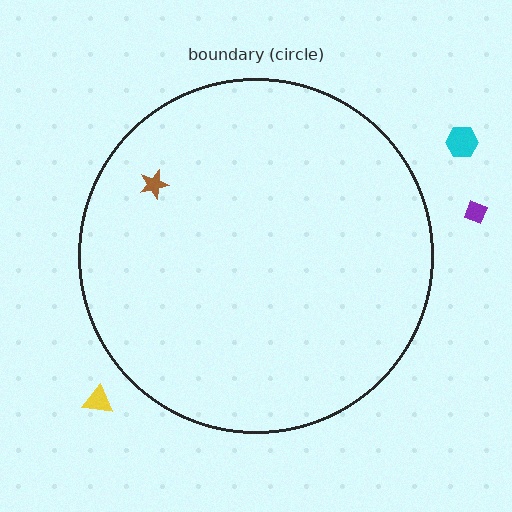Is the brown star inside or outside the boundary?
Inside.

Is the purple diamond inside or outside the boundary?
Outside.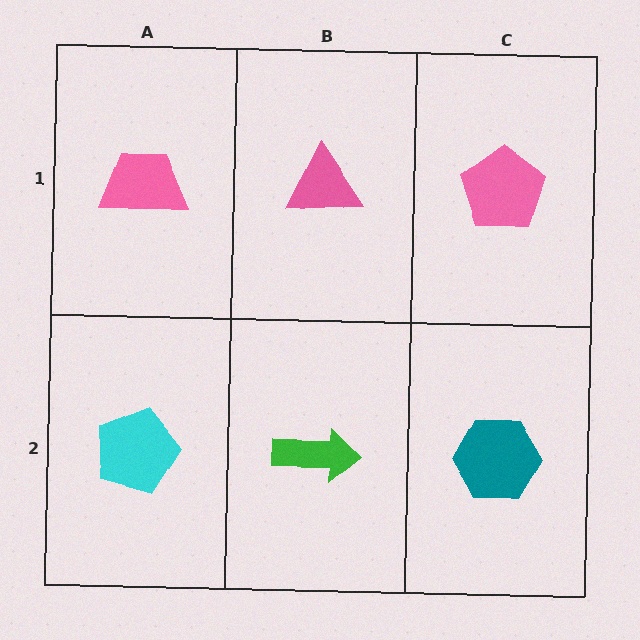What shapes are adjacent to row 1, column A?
A cyan pentagon (row 2, column A), a pink triangle (row 1, column B).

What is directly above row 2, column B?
A pink triangle.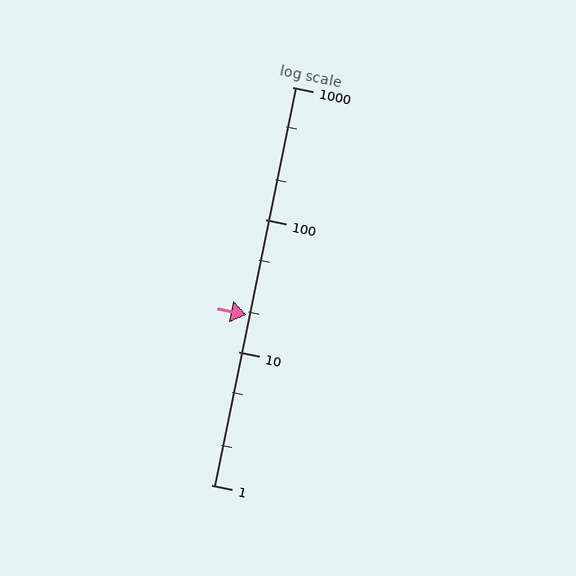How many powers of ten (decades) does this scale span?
The scale spans 3 decades, from 1 to 1000.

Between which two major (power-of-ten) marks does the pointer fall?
The pointer is between 10 and 100.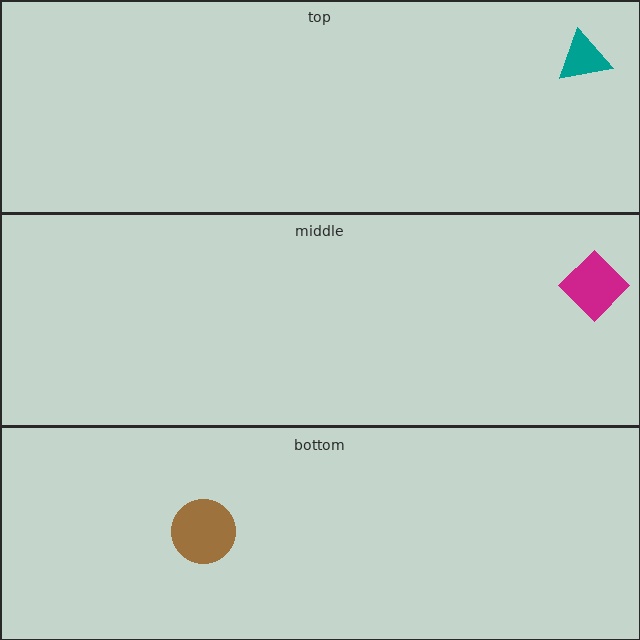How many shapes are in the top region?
1.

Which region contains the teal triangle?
The top region.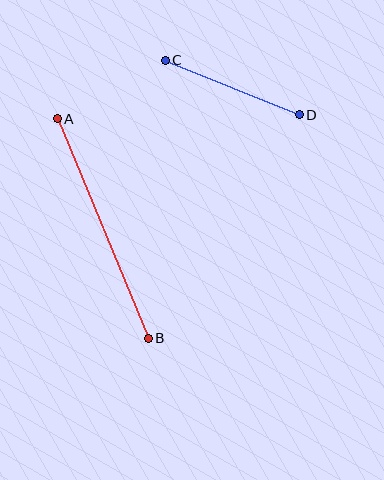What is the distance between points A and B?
The distance is approximately 238 pixels.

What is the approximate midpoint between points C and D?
The midpoint is at approximately (232, 87) pixels.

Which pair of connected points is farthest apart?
Points A and B are farthest apart.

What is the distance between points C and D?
The distance is approximately 145 pixels.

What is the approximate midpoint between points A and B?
The midpoint is at approximately (103, 228) pixels.